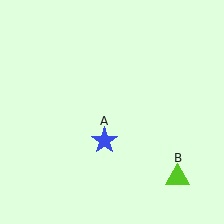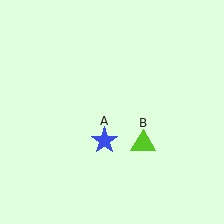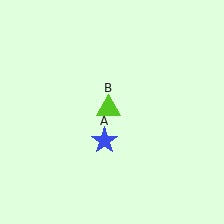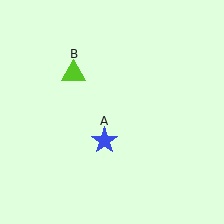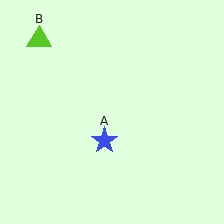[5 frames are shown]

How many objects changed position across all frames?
1 object changed position: lime triangle (object B).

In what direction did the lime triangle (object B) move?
The lime triangle (object B) moved up and to the left.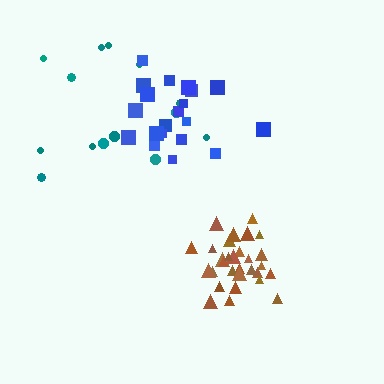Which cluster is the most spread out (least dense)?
Teal.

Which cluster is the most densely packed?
Brown.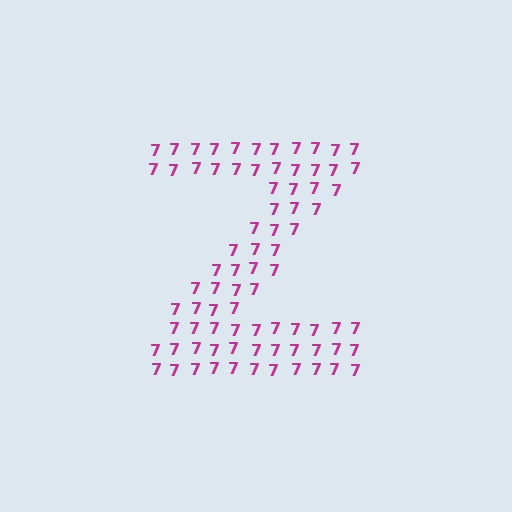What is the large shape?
The large shape is the letter Z.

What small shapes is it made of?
It is made of small digit 7's.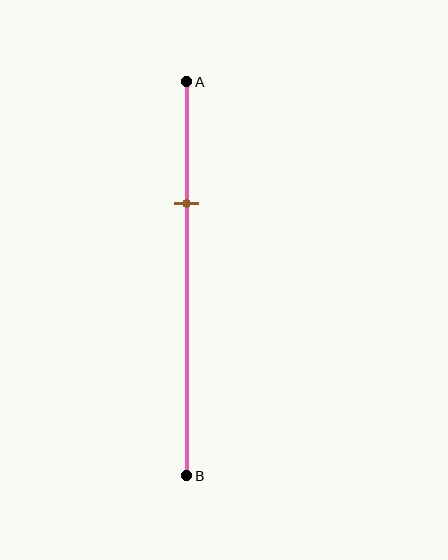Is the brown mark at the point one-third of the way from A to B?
Yes, the mark is approximately at the one-third point.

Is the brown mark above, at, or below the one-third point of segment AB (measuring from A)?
The brown mark is approximately at the one-third point of segment AB.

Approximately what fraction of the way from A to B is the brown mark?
The brown mark is approximately 30% of the way from A to B.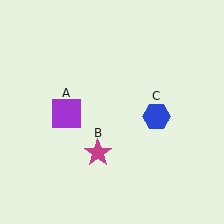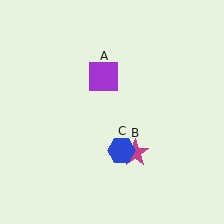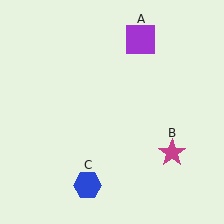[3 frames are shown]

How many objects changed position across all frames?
3 objects changed position: purple square (object A), magenta star (object B), blue hexagon (object C).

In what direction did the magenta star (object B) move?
The magenta star (object B) moved right.